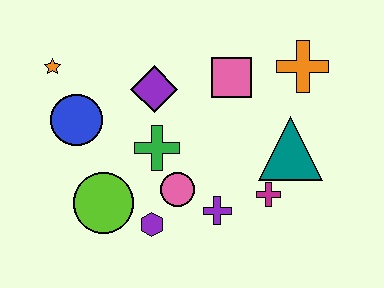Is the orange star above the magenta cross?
Yes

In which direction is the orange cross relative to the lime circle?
The orange cross is to the right of the lime circle.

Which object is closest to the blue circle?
The orange star is closest to the blue circle.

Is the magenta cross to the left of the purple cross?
No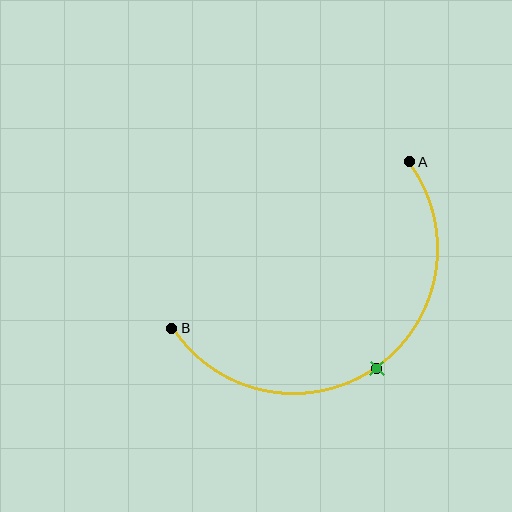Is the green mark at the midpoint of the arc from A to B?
Yes. The green mark lies on the arc at equal arc-length from both A and B — it is the arc midpoint.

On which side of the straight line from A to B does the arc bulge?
The arc bulges below and to the right of the straight line connecting A and B.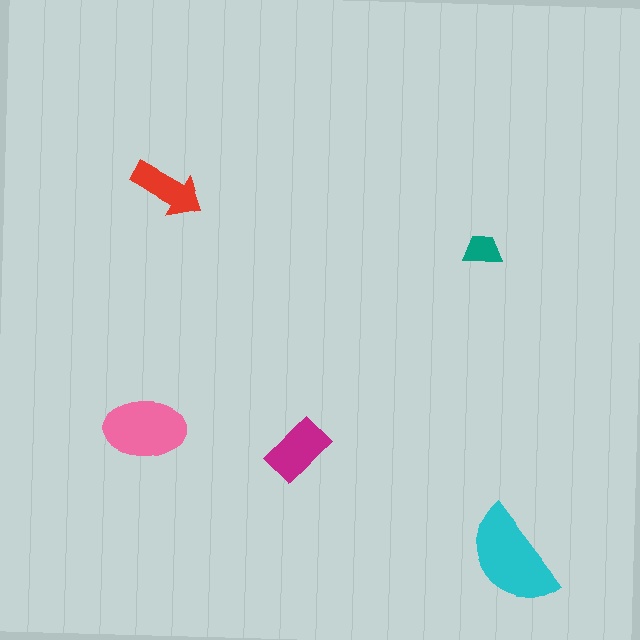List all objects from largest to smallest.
The cyan semicircle, the pink ellipse, the magenta rectangle, the red arrow, the teal trapezoid.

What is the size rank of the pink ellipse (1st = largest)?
2nd.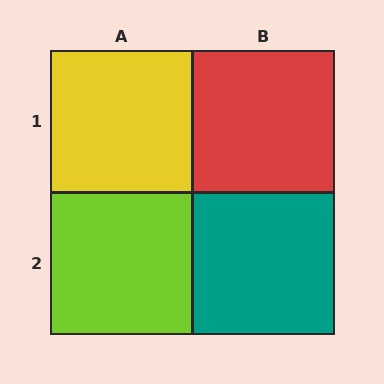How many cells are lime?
1 cell is lime.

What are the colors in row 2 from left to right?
Lime, teal.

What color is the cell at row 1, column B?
Red.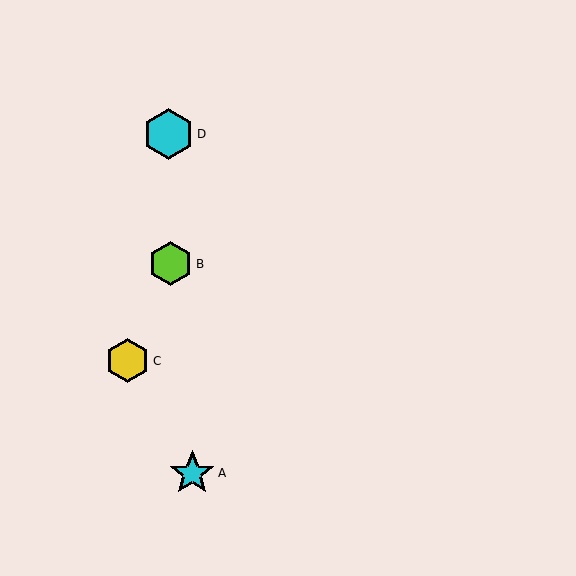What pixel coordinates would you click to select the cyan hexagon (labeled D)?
Click at (169, 134) to select the cyan hexagon D.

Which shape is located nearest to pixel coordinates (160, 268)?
The lime hexagon (labeled B) at (171, 264) is nearest to that location.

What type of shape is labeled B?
Shape B is a lime hexagon.